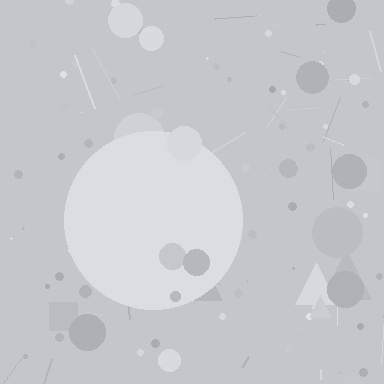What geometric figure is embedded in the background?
A circle is embedded in the background.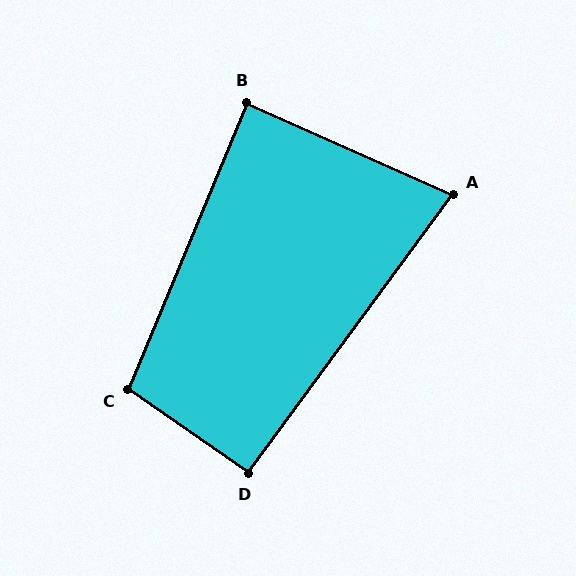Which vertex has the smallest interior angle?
A, at approximately 78 degrees.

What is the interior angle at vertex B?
Approximately 89 degrees (approximately right).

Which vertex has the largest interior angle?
C, at approximately 102 degrees.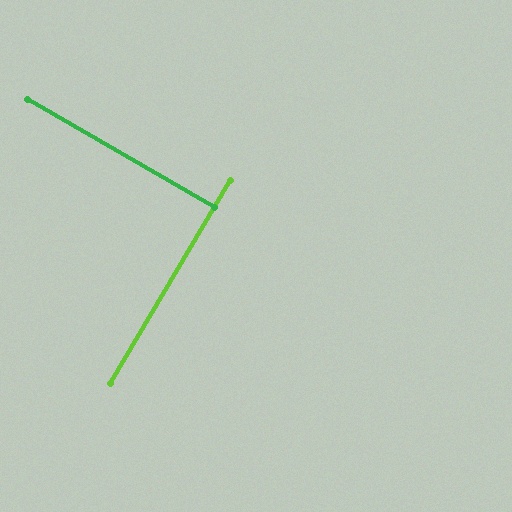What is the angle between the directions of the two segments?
Approximately 89 degrees.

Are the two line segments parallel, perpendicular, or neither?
Perpendicular — they meet at approximately 89°.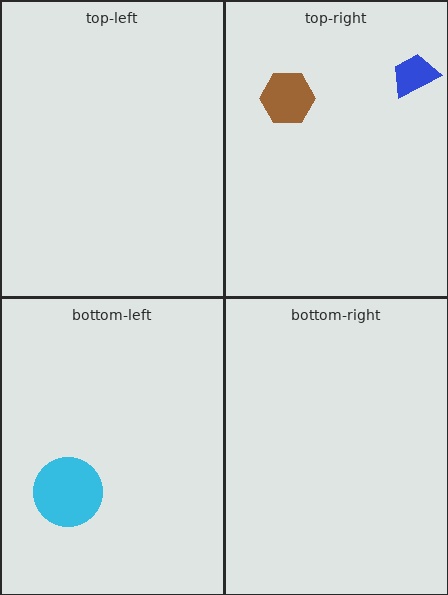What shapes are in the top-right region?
The blue trapezoid, the brown hexagon.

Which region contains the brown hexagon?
The top-right region.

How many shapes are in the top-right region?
2.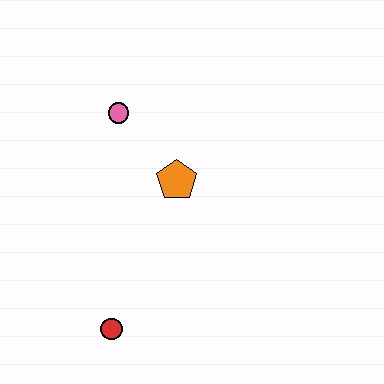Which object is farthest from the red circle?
The pink circle is farthest from the red circle.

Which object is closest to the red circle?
The orange pentagon is closest to the red circle.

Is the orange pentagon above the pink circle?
No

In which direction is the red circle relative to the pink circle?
The red circle is below the pink circle.